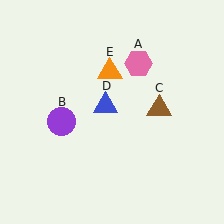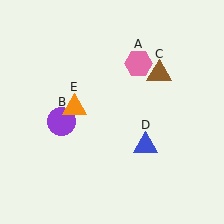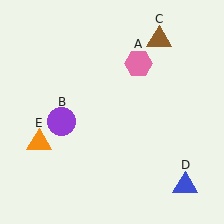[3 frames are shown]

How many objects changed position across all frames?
3 objects changed position: brown triangle (object C), blue triangle (object D), orange triangle (object E).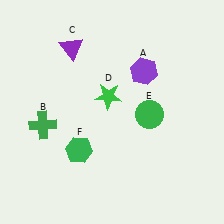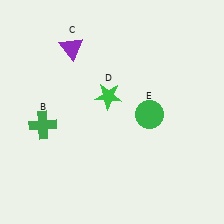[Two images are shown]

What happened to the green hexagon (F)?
The green hexagon (F) was removed in Image 2. It was in the bottom-left area of Image 1.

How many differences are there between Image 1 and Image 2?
There are 2 differences between the two images.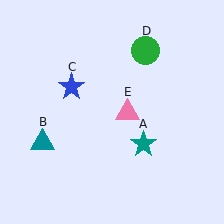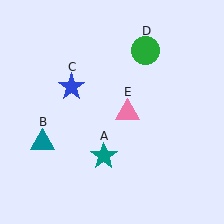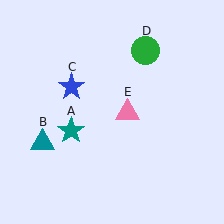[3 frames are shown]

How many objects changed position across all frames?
1 object changed position: teal star (object A).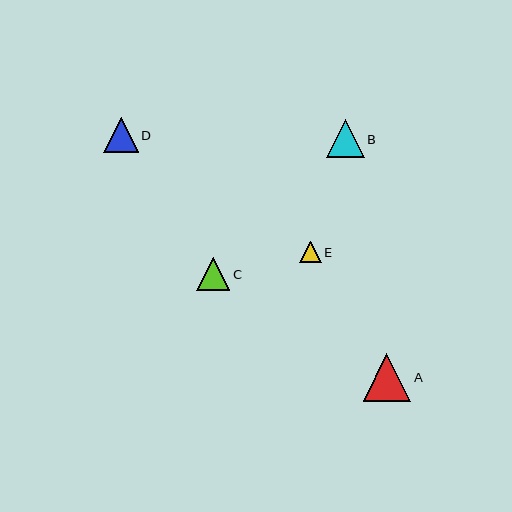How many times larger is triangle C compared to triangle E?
Triangle C is approximately 1.6 times the size of triangle E.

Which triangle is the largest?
Triangle A is the largest with a size of approximately 47 pixels.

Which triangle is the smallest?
Triangle E is the smallest with a size of approximately 22 pixels.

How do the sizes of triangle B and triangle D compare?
Triangle B and triangle D are approximately the same size.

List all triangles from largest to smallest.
From largest to smallest: A, B, D, C, E.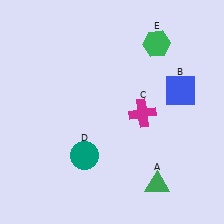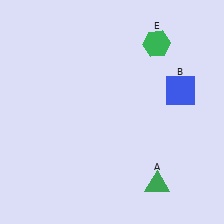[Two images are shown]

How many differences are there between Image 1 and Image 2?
There are 2 differences between the two images.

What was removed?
The teal circle (D), the magenta cross (C) were removed in Image 2.